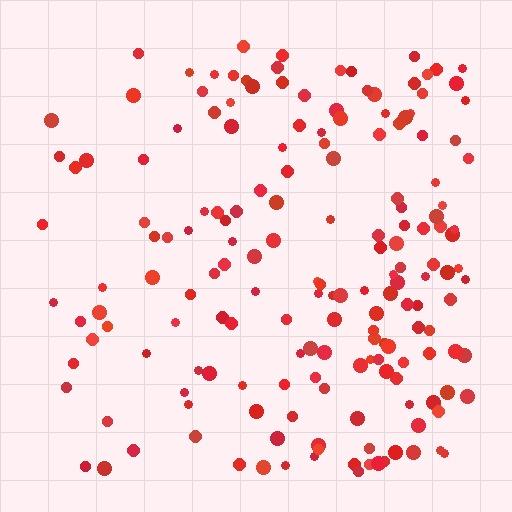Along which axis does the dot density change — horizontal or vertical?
Horizontal.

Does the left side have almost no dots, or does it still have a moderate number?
Still a moderate number, just noticeably fewer than the right.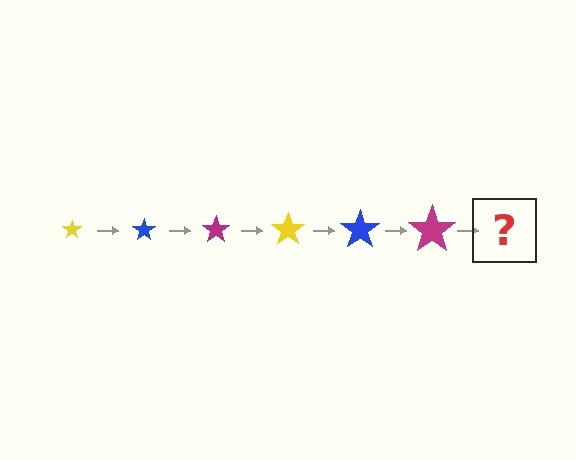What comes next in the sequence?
The next element should be a yellow star, larger than the previous one.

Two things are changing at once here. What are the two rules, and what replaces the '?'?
The two rules are that the star grows larger each step and the color cycles through yellow, blue, and magenta. The '?' should be a yellow star, larger than the previous one.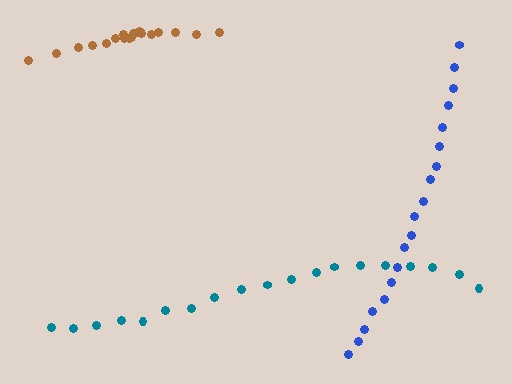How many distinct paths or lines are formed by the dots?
There are 3 distinct paths.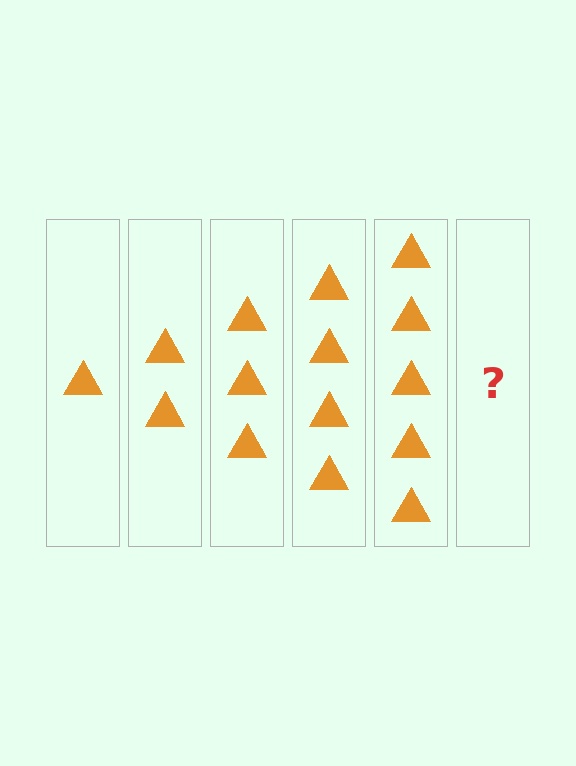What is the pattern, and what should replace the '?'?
The pattern is that each step adds one more triangle. The '?' should be 6 triangles.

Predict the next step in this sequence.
The next step is 6 triangles.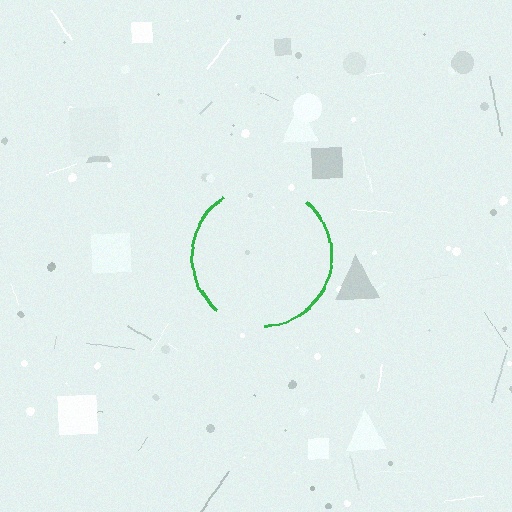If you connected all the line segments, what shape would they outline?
They would outline a circle.